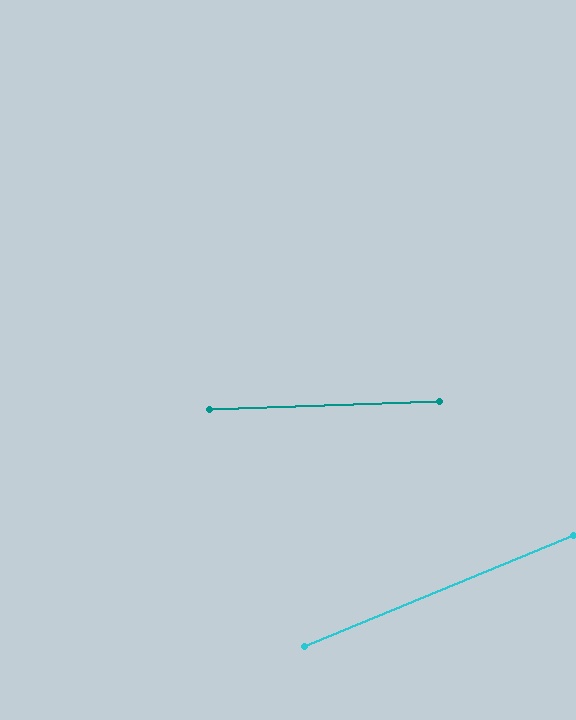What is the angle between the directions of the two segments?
Approximately 20 degrees.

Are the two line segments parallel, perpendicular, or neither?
Neither parallel nor perpendicular — they differ by about 20°.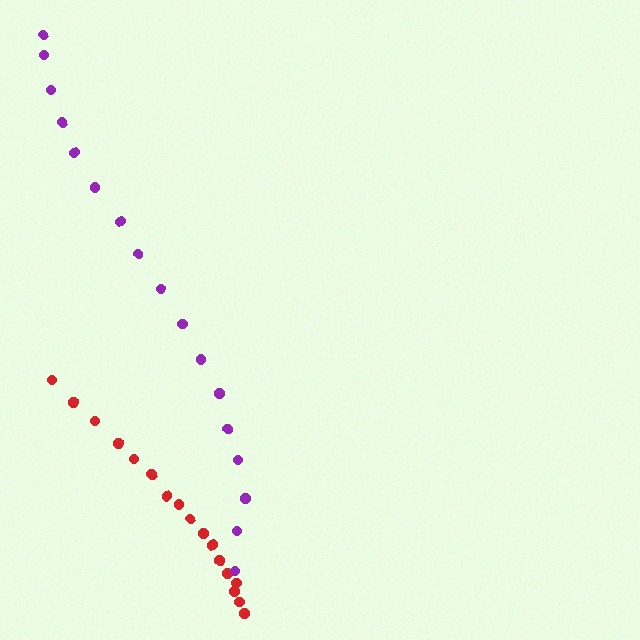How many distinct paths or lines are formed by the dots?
There are 2 distinct paths.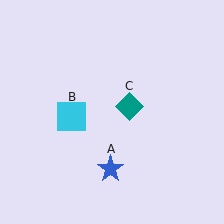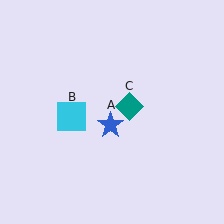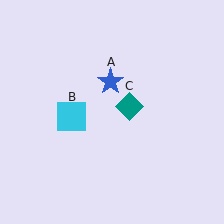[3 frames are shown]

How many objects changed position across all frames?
1 object changed position: blue star (object A).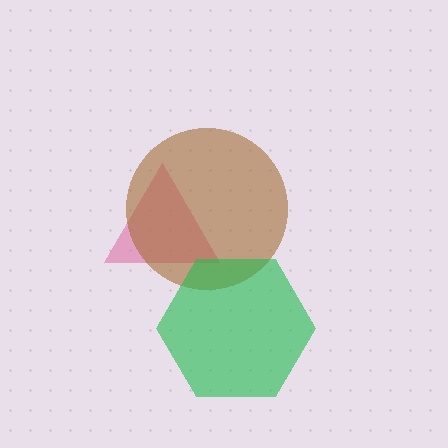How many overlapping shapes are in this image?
There are 3 overlapping shapes in the image.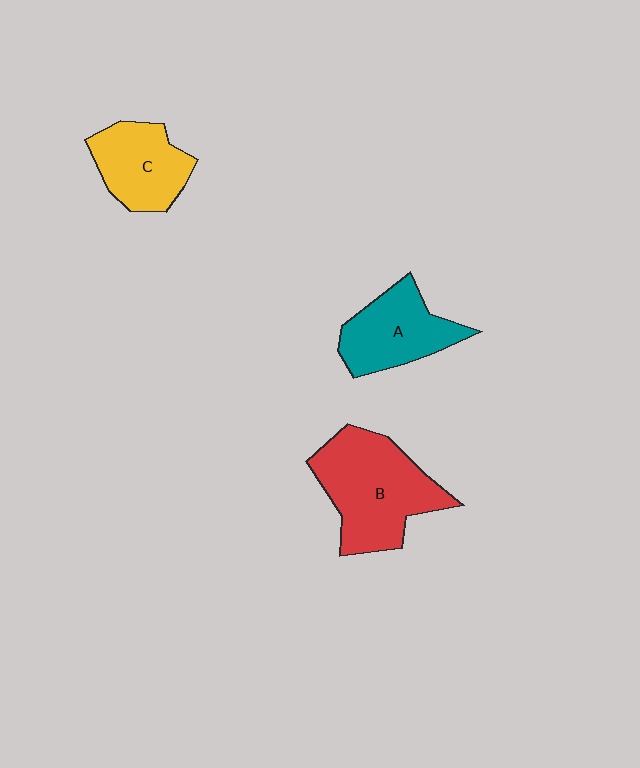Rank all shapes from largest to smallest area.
From largest to smallest: B (red), A (teal), C (yellow).